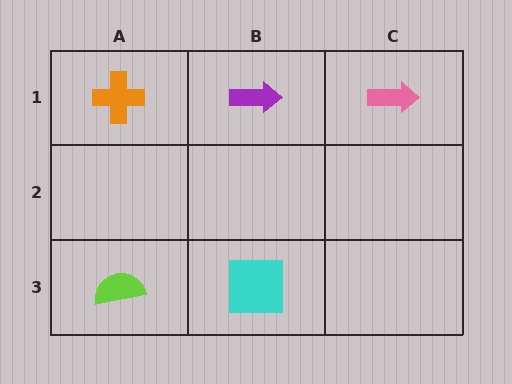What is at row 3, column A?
A lime semicircle.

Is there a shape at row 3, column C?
No, that cell is empty.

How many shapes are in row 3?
2 shapes.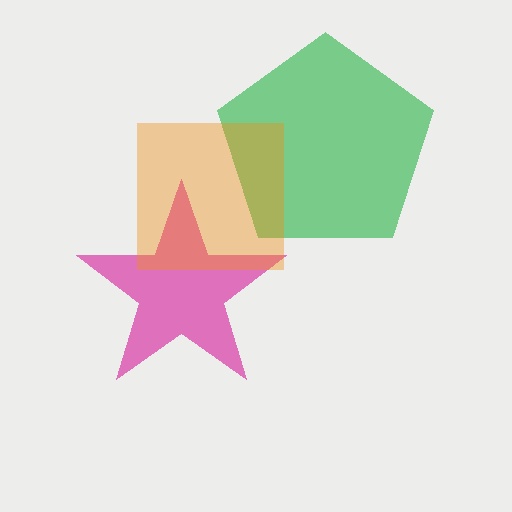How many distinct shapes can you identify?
There are 3 distinct shapes: a magenta star, a green pentagon, an orange square.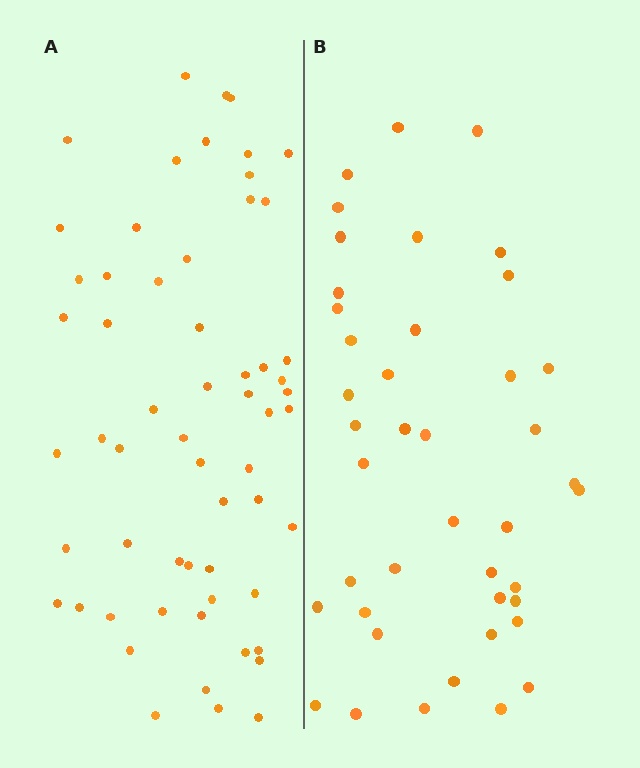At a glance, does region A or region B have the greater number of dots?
Region A (the left region) has more dots.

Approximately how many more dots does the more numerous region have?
Region A has approximately 15 more dots than region B.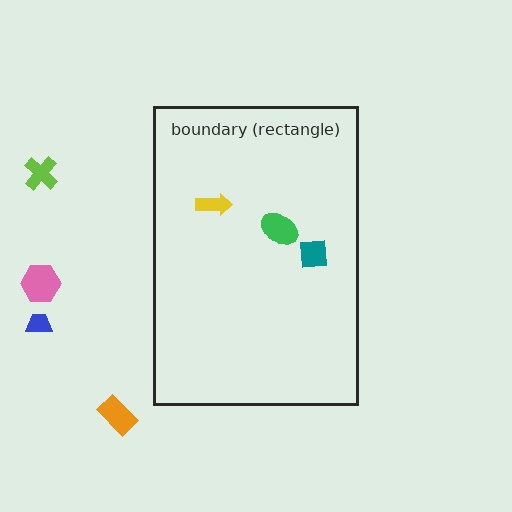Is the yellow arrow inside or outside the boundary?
Inside.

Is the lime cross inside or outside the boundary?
Outside.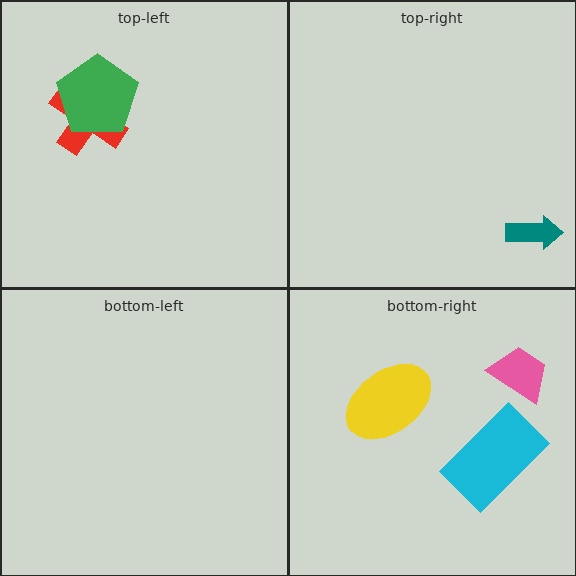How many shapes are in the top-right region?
1.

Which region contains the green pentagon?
The top-left region.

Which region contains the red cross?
The top-left region.